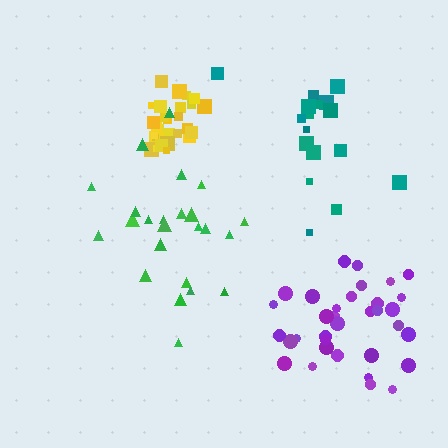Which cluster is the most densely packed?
Yellow.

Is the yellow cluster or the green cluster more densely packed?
Yellow.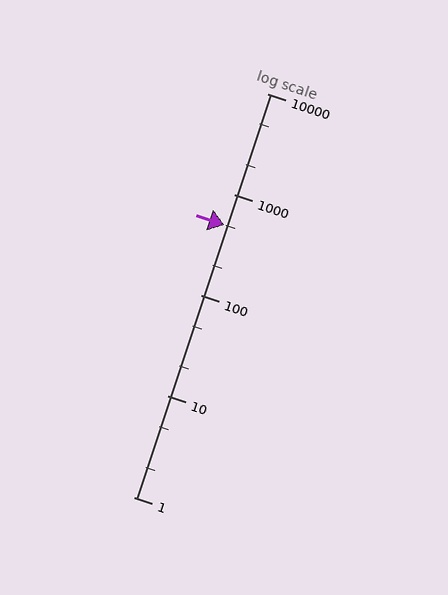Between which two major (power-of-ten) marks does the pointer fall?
The pointer is between 100 and 1000.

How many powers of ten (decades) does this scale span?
The scale spans 4 decades, from 1 to 10000.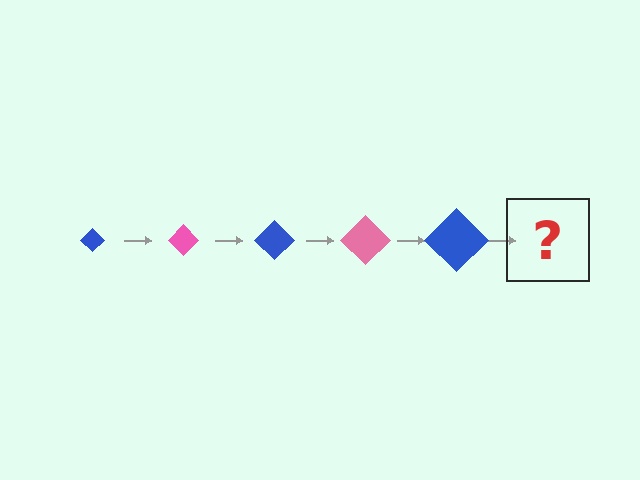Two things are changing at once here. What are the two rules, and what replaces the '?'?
The two rules are that the diamond grows larger each step and the color cycles through blue and pink. The '?' should be a pink diamond, larger than the previous one.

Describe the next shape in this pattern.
It should be a pink diamond, larger than the previous one.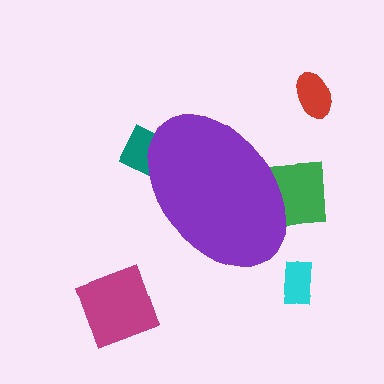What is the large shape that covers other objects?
A purple ellipse.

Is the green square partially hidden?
Yes, the green square is partially hidden behind the purple ellipse.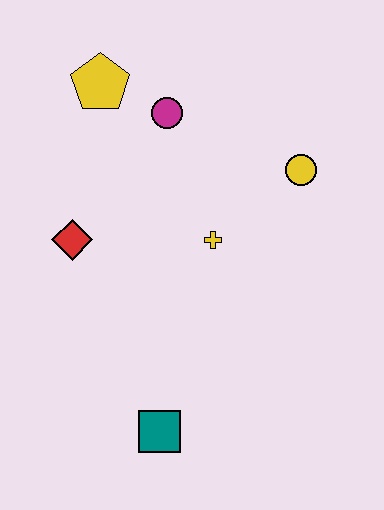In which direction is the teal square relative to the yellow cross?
The teal square is below the yellow cross.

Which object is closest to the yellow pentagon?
The magenta circle is closest to the yellow pentagon.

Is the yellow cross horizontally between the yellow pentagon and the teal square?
No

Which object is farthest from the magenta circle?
The teal square is farthest from the magenta circle.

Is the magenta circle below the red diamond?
No